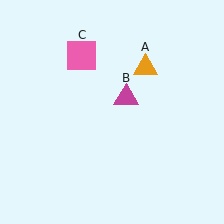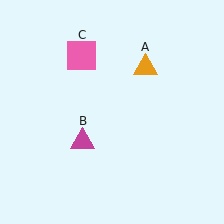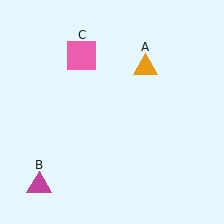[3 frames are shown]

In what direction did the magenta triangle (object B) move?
The magenta triangle (object B) moved down and to the left.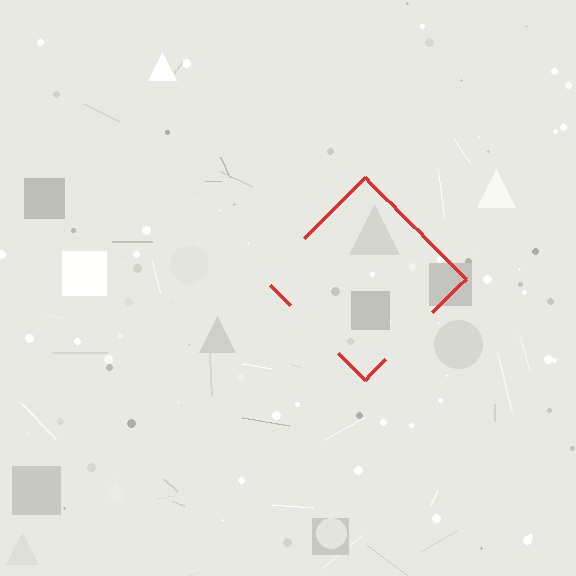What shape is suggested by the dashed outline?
The dashed outline suggests a diamond.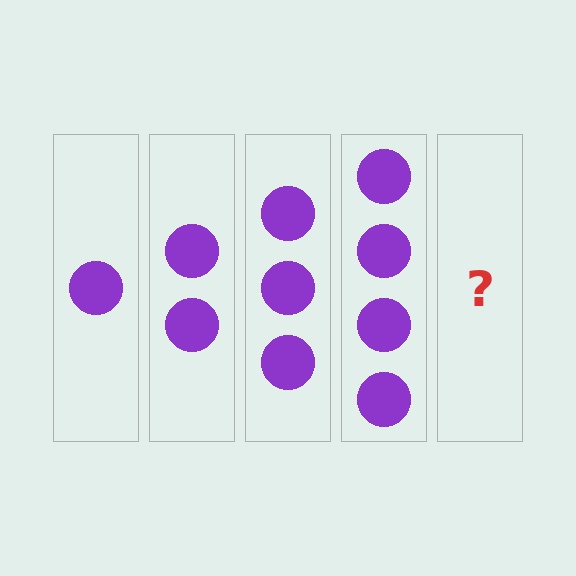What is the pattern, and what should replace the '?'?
The pattern is that each step adds one more circle. The '?' should be 5 circles.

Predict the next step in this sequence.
The next step is 5 circles.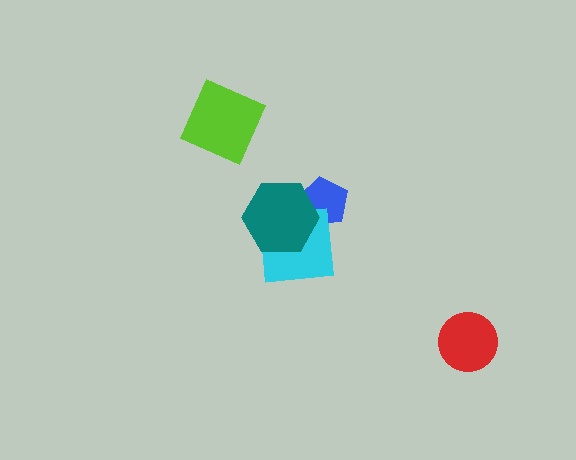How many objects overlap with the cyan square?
2 objects overlap with the cyan square.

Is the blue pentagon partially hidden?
Yes, it is partially covered by another shape.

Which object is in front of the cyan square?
The teal hexagon is in front of the cyan square.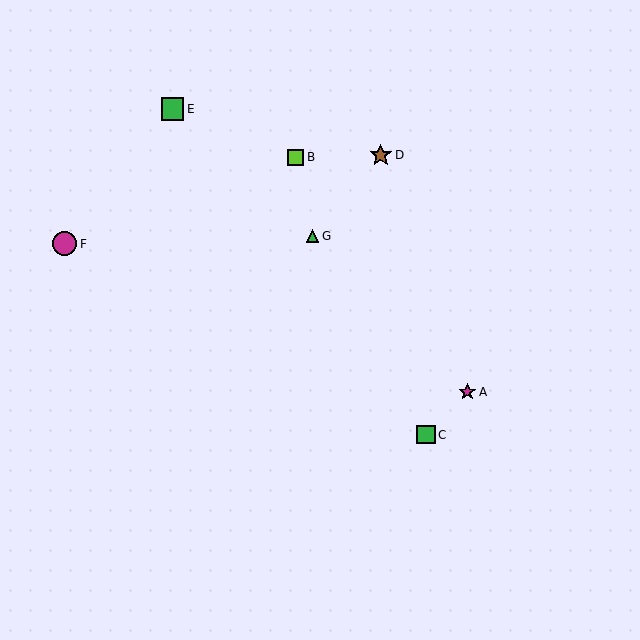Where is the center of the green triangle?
The center of the green triangle is at (313, 236).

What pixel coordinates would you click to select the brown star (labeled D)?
Click at (381, 155) to select the brown star D.